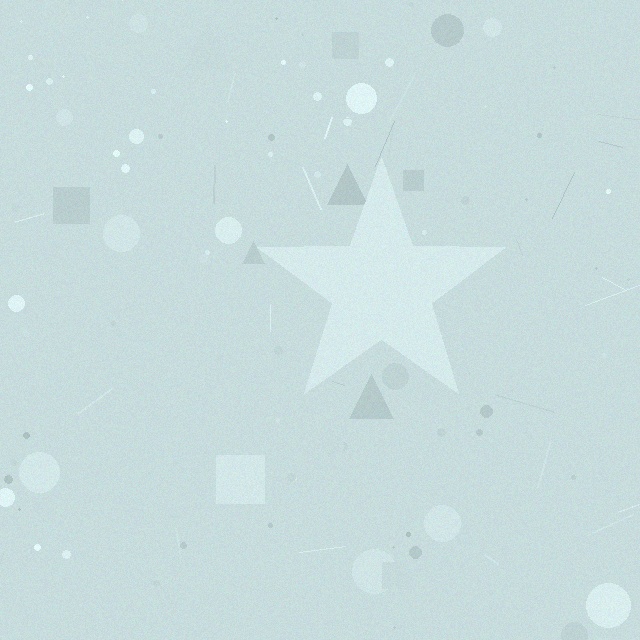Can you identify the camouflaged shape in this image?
The camouflaged shape is a star.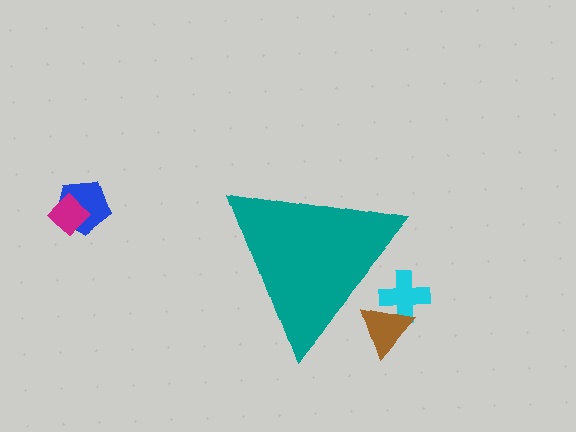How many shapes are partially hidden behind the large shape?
2 shapes are partially hidden.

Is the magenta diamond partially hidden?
No, the magenta diamond is fully visible.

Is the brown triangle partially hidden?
Yes, the brown triangle is partially hidden behind the teal triangle.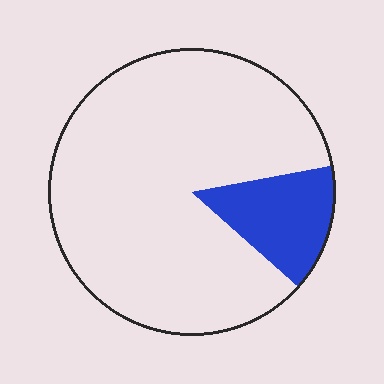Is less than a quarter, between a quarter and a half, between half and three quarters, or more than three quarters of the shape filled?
Less than a quarter.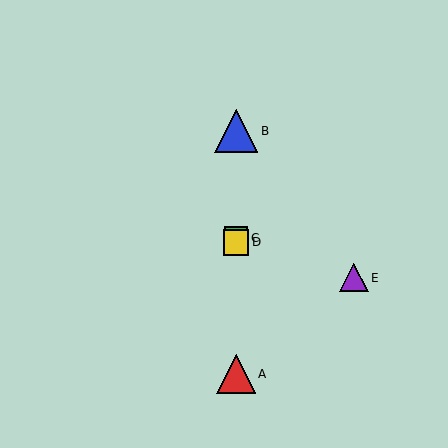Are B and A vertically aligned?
Yes, both are at x≈236.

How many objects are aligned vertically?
4 objects (A, B, C, D) are aligned vertically.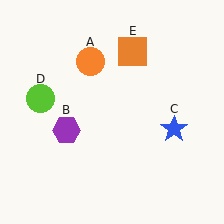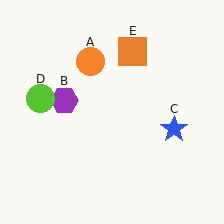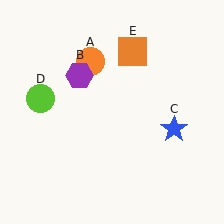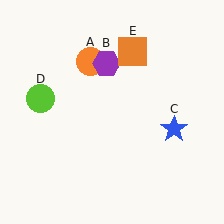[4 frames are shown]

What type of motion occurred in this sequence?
The purple hexagon (object B) rotated clockwise around the center of the scene.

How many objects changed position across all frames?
1 object changed position: purple hexagon (object B).